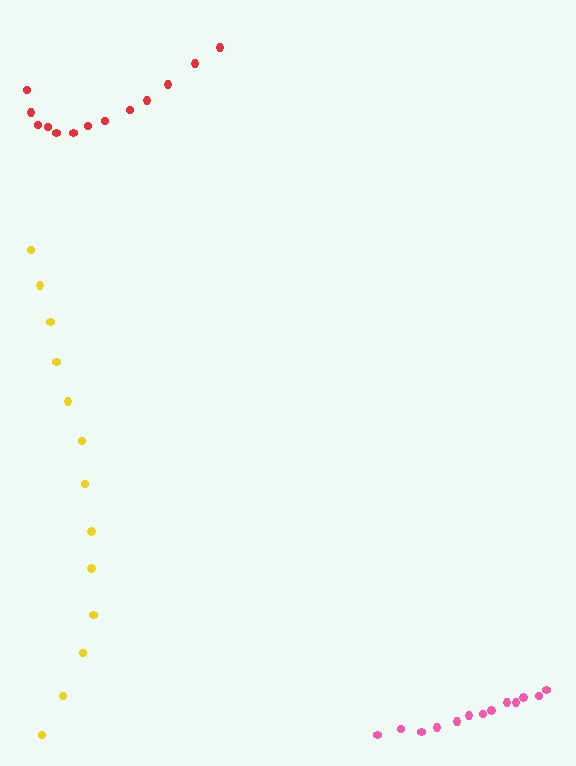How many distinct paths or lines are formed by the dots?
There are 3 distinct paths.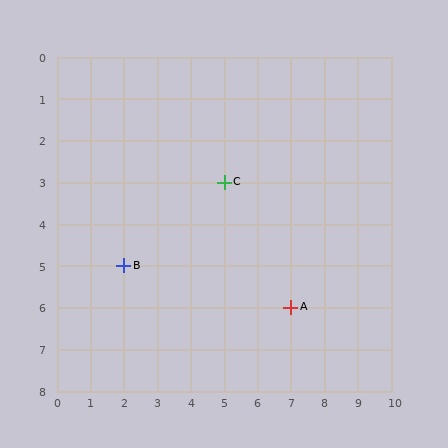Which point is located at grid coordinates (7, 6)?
Point A is at (7, 6).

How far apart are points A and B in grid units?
Points A and B are 5 columns and 1 row apart (about 5.1 grid units diagonally).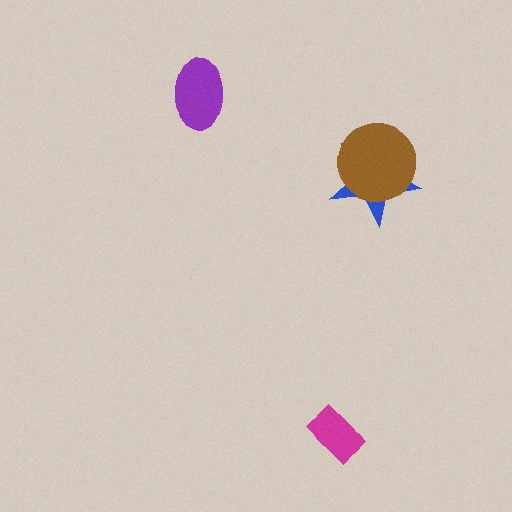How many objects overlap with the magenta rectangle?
0 objects overlap with the magenta rectangle.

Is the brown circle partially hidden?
No, no other shape covers it.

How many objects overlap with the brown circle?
1 object overlaps with the brown circle.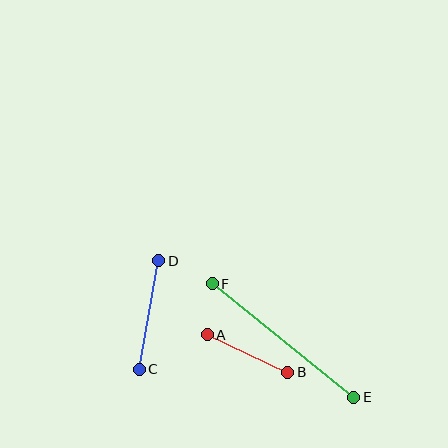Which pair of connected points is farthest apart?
Points E and F are farthest apart.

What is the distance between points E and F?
The distance is approximately 181 pixels.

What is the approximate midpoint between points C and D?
The midpoint is at approximately (149, 315) pixels.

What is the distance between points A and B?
The distance is approximately 89 pixels.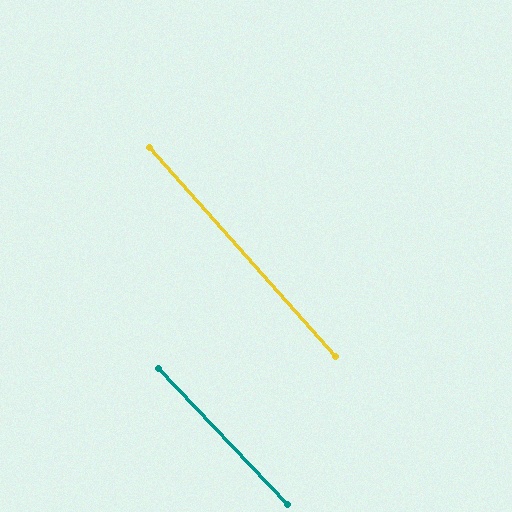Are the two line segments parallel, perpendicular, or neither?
Parallel — their directions differ by only 1.7°.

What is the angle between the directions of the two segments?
Approximately 2 degrees.